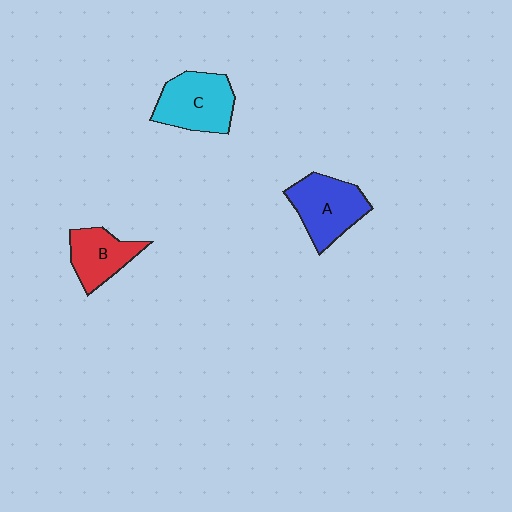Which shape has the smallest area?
Shape B (red).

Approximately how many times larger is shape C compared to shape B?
Approximately 1.3 times.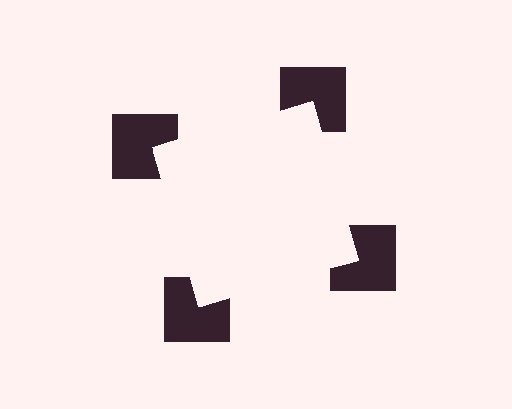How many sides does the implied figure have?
4 sides.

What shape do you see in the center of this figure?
An illusory square — its edges are inferred from the aligned wedge cuts in the notched squares, not physically drawn.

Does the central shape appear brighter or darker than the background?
It typically appears slightly brighter than the background, even though no actual brightness change is drawn.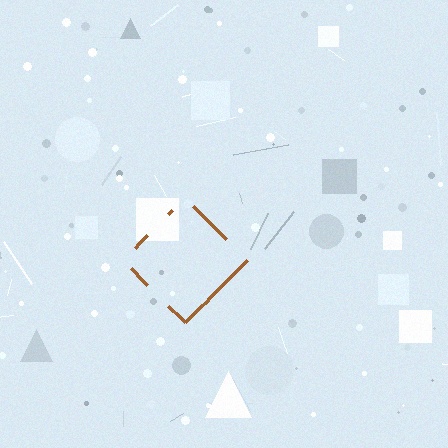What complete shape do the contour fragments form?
The contour fragments form a diamond.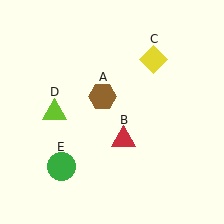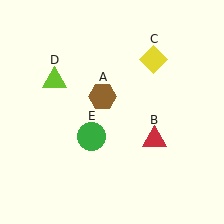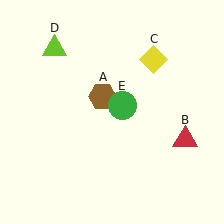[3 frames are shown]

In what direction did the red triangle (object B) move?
The red triangle (object B) moved right.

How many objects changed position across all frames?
3 objects changed position: red triangle (object B), lime triangle (object D), green circle (object E).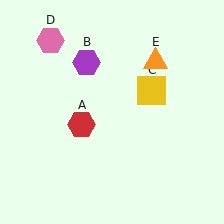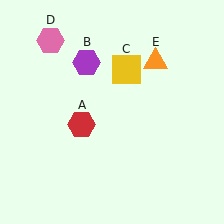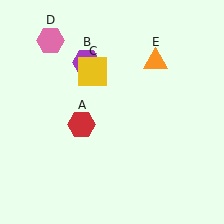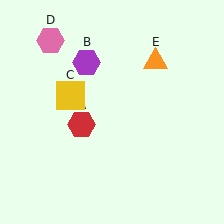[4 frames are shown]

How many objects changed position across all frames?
1 object changed position: yellow square (object C).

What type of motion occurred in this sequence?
The yellow square (object C) rotated counterclockwise around the center of the scene.